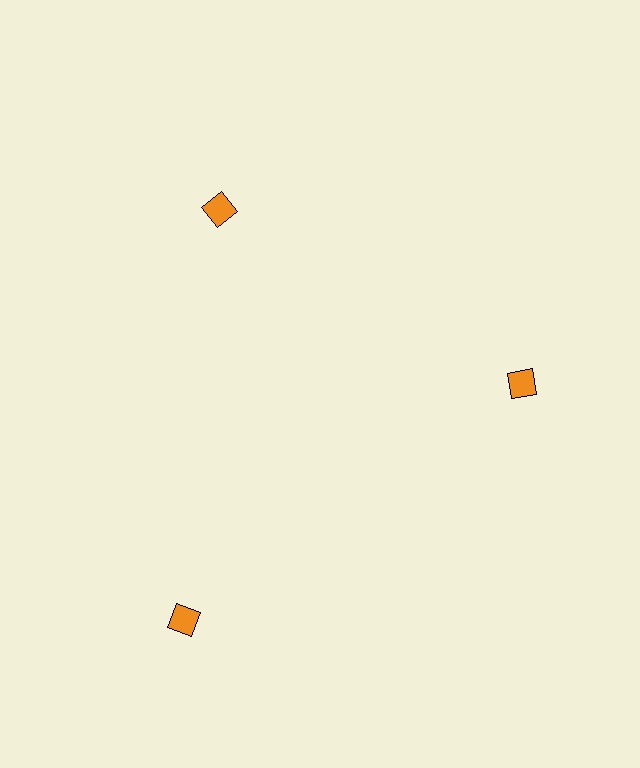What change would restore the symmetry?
The symmetry would be restored by moving it inward, back onto the ring so that all 3 diamonds sit at equal angles and equal distance from the center.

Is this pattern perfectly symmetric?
No. The 3 orange diamonds are arranged in a ring, but one element near the 7 o'clock position is pushed outward from the center, breaking the 3-fold rotational symmetry.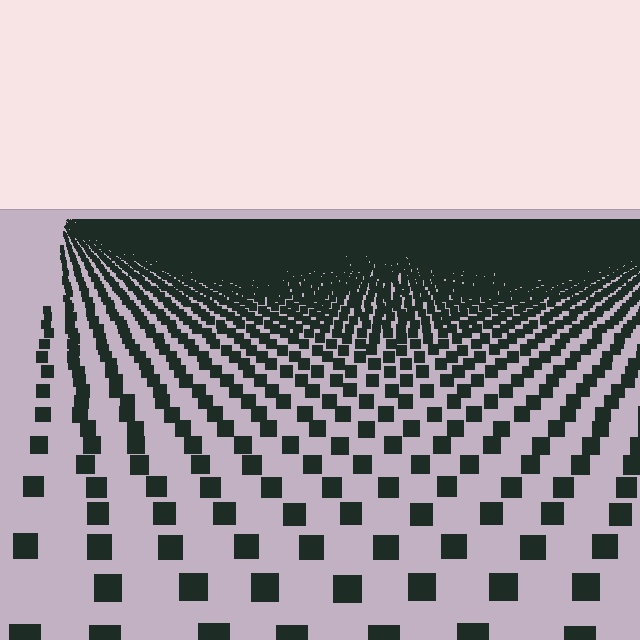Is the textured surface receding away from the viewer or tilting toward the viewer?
The surface is receding away from the viewer. Texture elements get smaller and denser toward the top.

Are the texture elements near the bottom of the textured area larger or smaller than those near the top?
Larger. Near the bottom, elements are closer to the viewer and appear at a bigger on-screen size.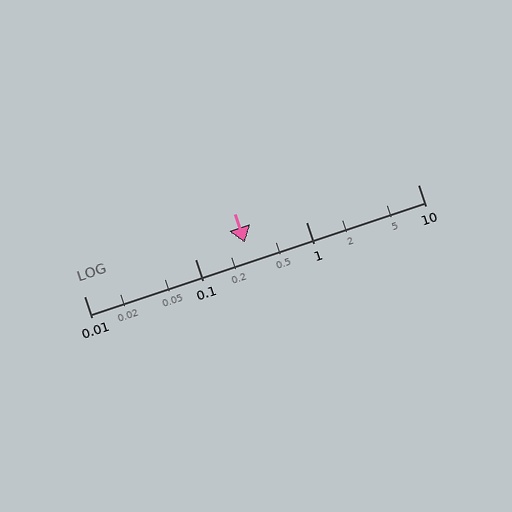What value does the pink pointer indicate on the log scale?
The pointer indicates approximately 0.28.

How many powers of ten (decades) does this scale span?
The scale spans 3 decades, from 0.01 to 10.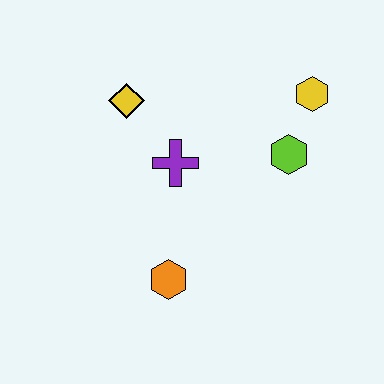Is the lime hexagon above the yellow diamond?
No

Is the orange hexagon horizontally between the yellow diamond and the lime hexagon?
Yes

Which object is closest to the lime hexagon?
The yellow hexagon is closest to the lime hexagon.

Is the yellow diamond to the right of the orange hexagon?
No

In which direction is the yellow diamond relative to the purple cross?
The yellow diamond is above the purple cross.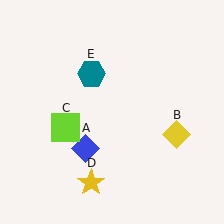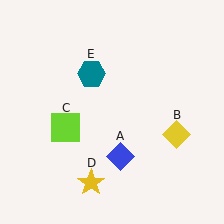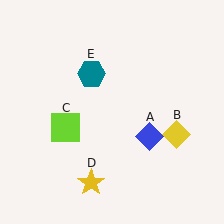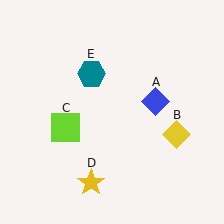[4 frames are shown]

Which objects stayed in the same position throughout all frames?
Yellow diamond (object B) and lime square (object C) and yellow star (object D) and teal hexagon (object E) remained stationary.